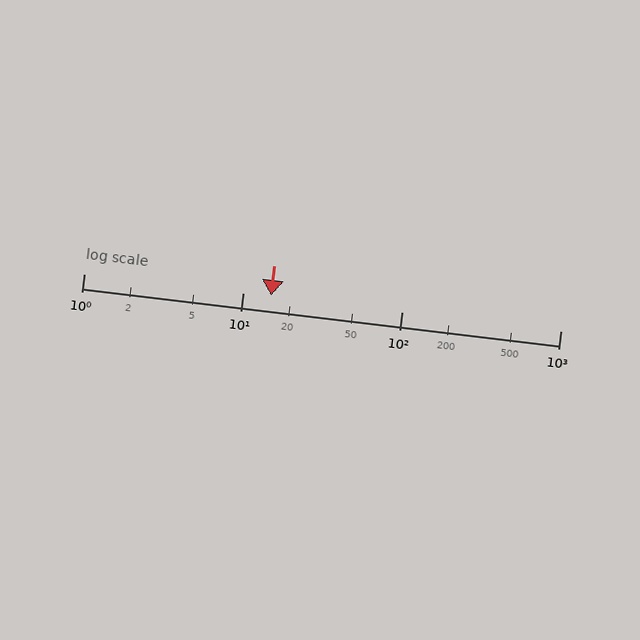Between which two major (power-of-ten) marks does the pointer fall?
The pointer is between 10 and 100.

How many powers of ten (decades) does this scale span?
The scale spans 3 decades, from 1 to 1000.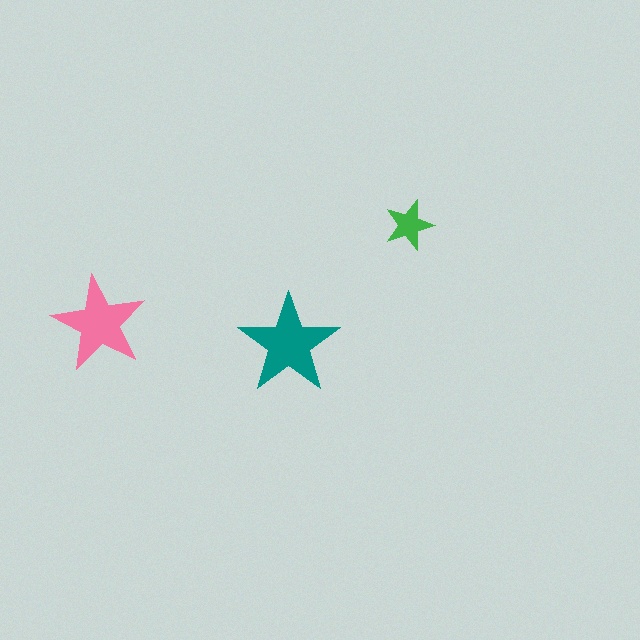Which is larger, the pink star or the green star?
The pink one.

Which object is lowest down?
The teal star is bottommost.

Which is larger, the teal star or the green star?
The teal one.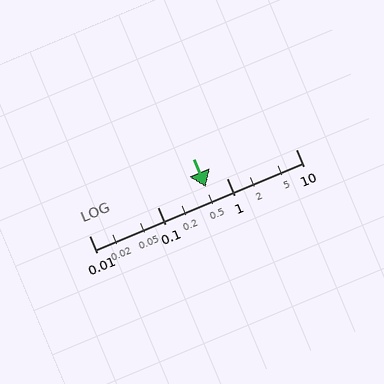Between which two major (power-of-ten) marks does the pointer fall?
The pointer is between 0.1 and 1.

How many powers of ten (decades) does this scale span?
The scale spans 3 decades, from 0.01 to 10.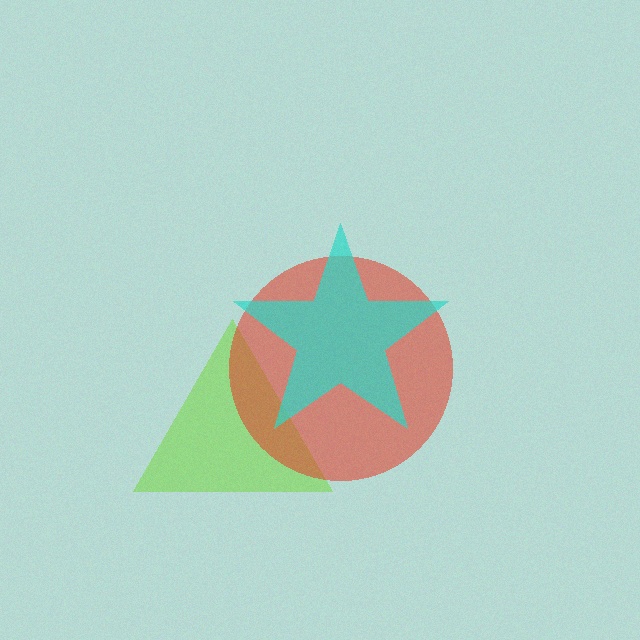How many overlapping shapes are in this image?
There are 3 overlapping shapes in the image.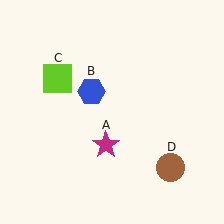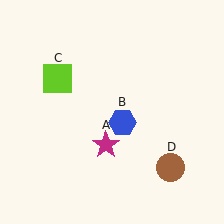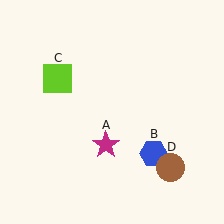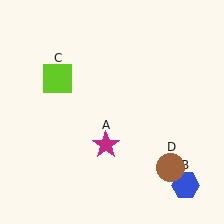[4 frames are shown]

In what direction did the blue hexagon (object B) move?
The blue hexagon (object B) moved down and to the right.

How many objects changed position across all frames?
1 object changed position: blue hexagon (object B).